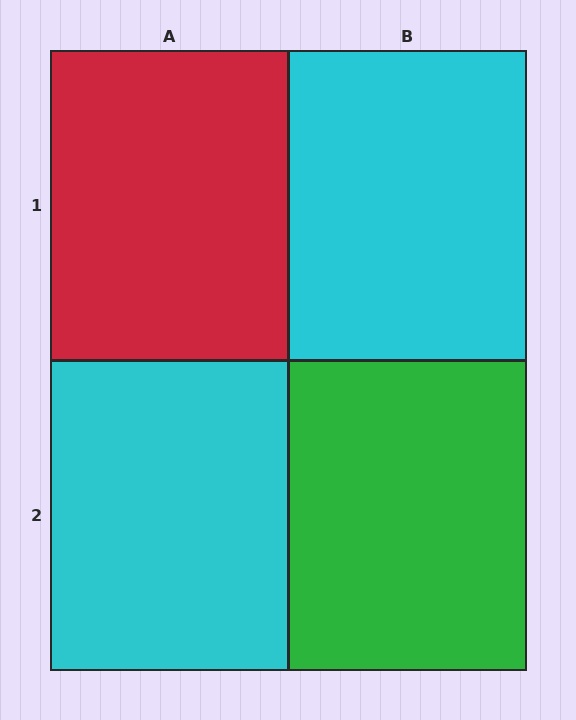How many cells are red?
1 cell is red.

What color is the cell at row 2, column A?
Cyan.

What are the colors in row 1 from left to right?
Red, cyan.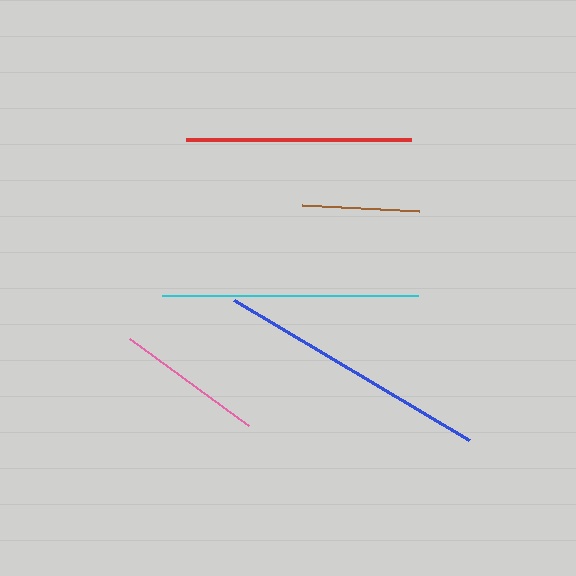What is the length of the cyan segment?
The cyan segment is approximately 257 pixels long.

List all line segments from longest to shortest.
From longest to shortest: blue, cyan, red, pink, brown.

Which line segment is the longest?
The blue line is the longest at approximately 274 pixels.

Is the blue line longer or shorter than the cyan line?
The blue line is longer than the cyan line.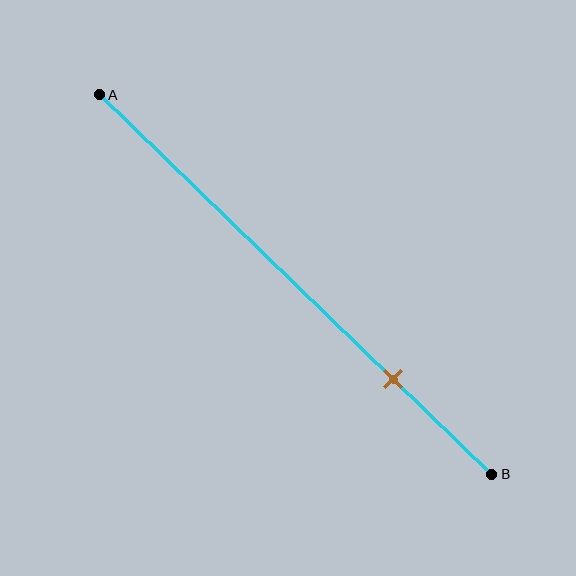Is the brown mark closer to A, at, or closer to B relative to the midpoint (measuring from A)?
The brown mark is closer to point B than the midpoint of segment AB.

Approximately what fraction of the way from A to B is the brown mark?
The brown mark is approximately 75% of the way from A to B.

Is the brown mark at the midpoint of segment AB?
No, the mark is at about 75% from A, not at the 50% midpoint.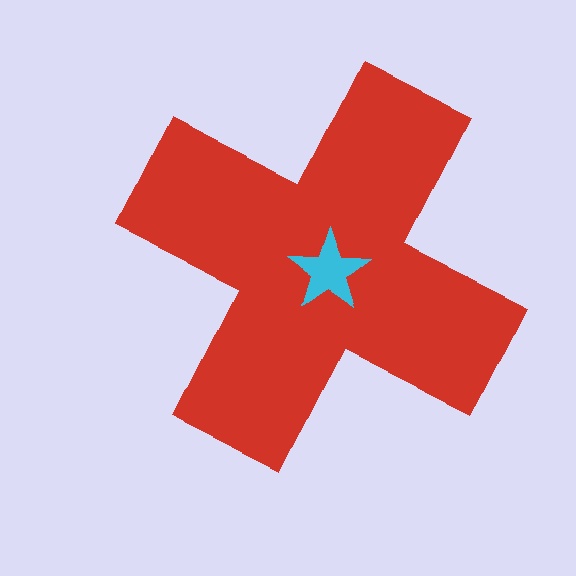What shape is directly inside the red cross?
The cyan star.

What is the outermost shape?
The red cross.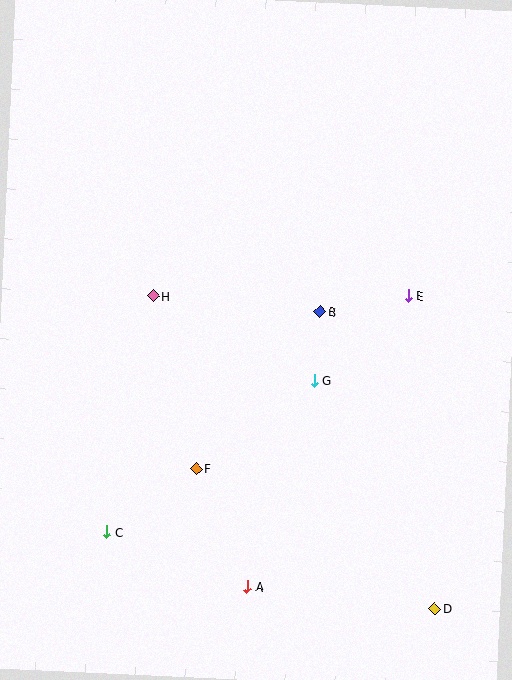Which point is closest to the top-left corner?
Point H is closest to the top-left corner.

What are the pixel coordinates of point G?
Point G is at (314, 381).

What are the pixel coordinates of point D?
Point D is at (434, 609).